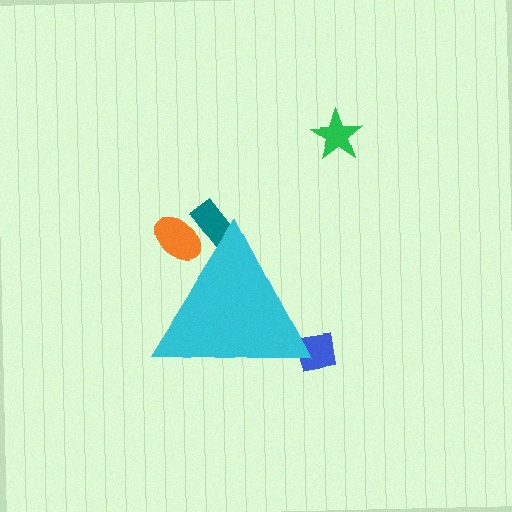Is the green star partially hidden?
No, the green star is fully visible.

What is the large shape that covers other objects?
A cyan triangle.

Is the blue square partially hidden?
Yes, the blue square is partially hidden behind the cyan triangle.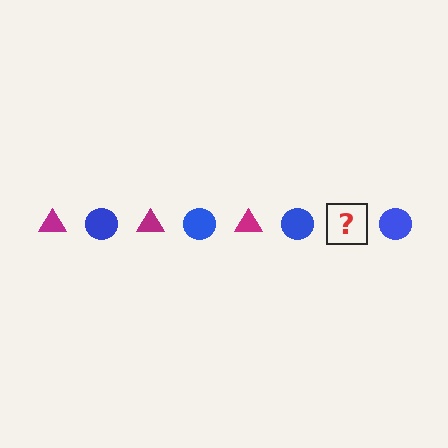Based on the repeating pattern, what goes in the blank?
The blank should be a magenta triangle.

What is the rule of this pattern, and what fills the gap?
The rule is that the pattern alternates between magenta triangle and blue circle. The gap should be filled with a magenta triangle.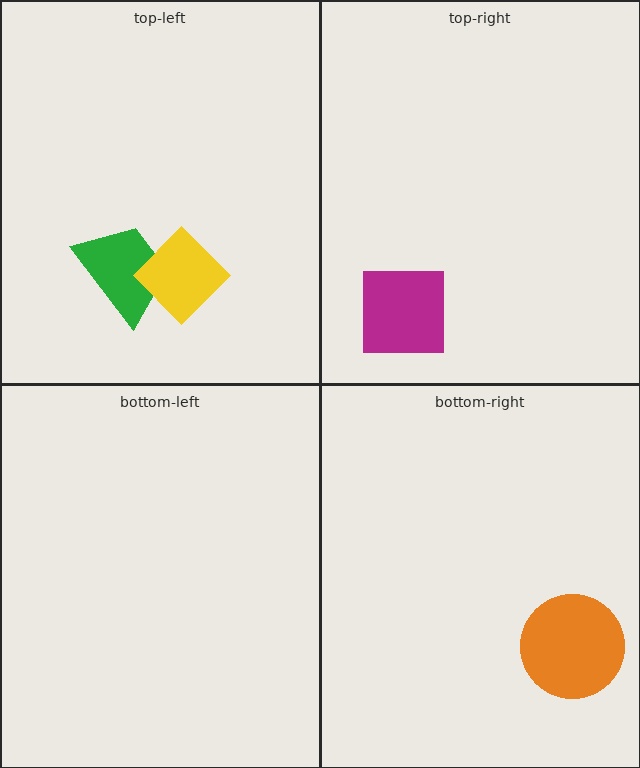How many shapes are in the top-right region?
1.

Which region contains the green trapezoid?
The top-left region.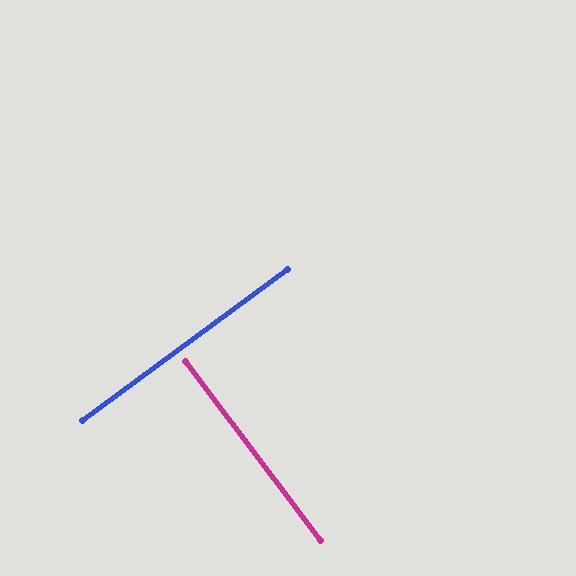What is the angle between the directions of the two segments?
Approximately 89 degrees.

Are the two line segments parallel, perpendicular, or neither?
Perpendicular — they meet at approximately 89°.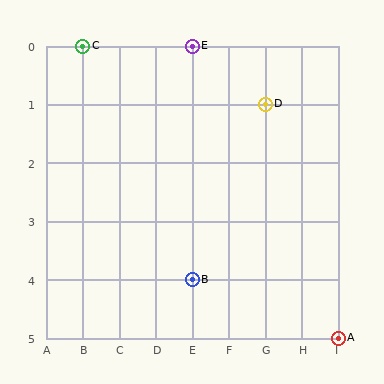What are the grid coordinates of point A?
Point A is at grid coordinates (I, 5).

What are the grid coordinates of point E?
Point E is at grid coordinates (E, 0).